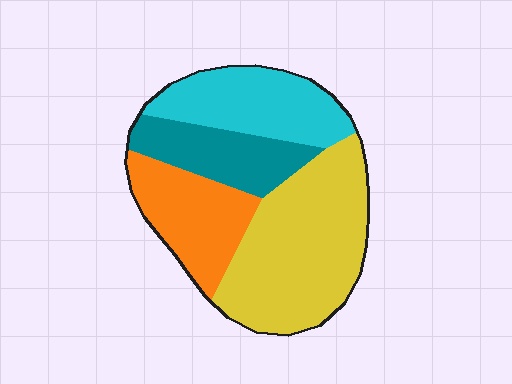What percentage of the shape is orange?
Orange takes up about one fifth (1/5) of the shape.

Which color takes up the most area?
Yellow, at roughly 40%.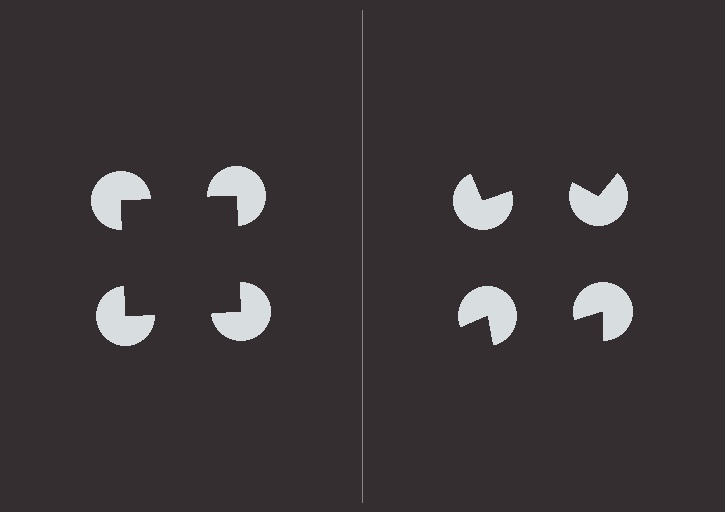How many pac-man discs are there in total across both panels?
8 — 4 on each side.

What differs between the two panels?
The pac-man discs are positioned identically on both sides; only the wedge orientations differ. On the left they align to a square; on the right they are misaligned.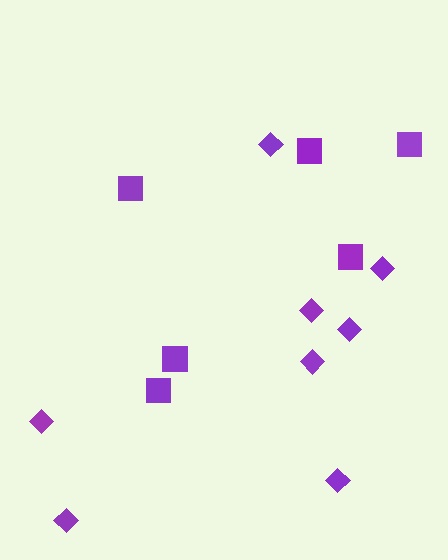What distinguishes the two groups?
There are 2 groups: one group of squares (6) and one group of diamonds (8).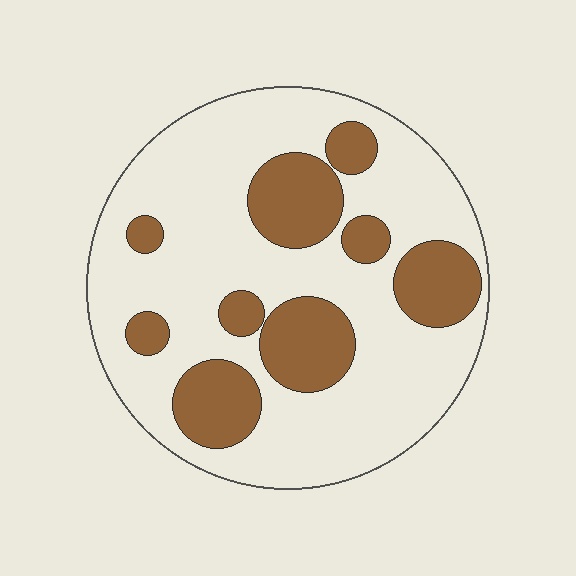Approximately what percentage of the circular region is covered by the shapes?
Approximately 30%.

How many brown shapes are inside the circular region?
9.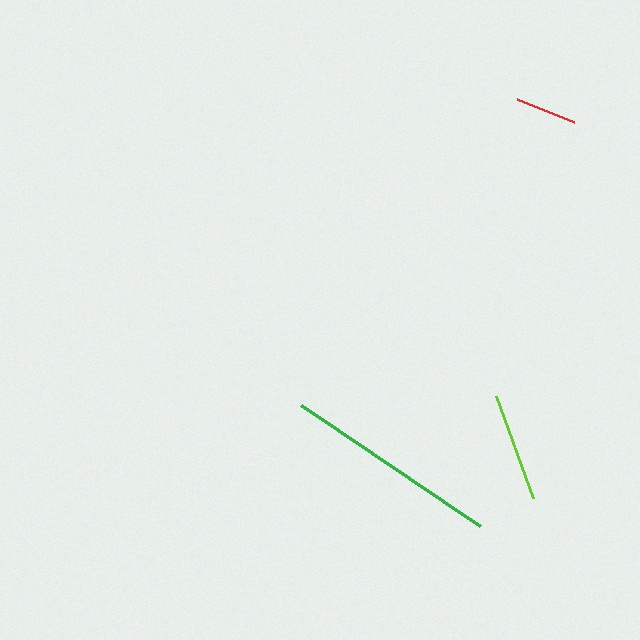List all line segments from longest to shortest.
From longest to shortest: green, lime, red.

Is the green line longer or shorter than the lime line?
The green line is longer than the lime line.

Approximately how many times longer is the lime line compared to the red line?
The lime line is approximately 1.8 times the length of the red line.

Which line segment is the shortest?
The red line is the shortest at approximately 62 pixels.